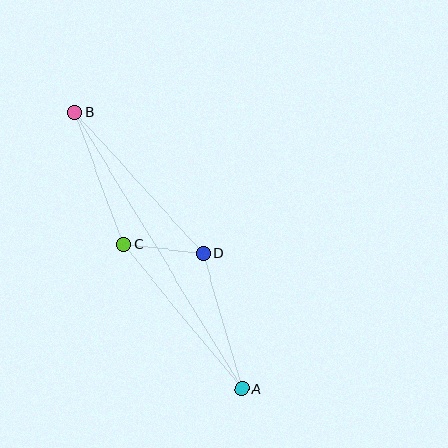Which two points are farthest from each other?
Points A and B are farthest from each other.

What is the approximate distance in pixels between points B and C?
The distance between B and C is approximately 141 pixels.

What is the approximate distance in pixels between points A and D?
The distance between A and D is approximately 141 pixels.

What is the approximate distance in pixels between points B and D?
The distance between B and D is approximately 191 pixels.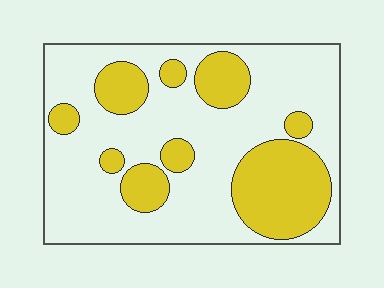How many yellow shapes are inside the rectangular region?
9.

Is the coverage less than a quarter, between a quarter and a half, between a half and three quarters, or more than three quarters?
Between a quarter and a half.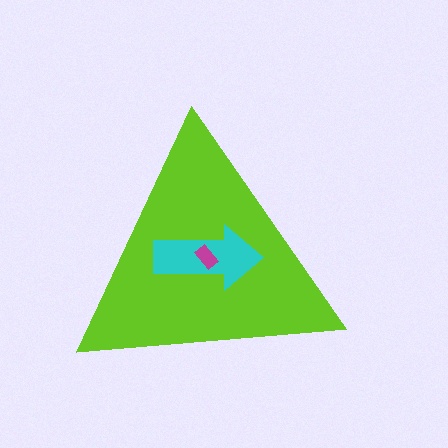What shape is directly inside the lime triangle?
The cyan arrow.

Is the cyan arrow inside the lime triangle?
Yes.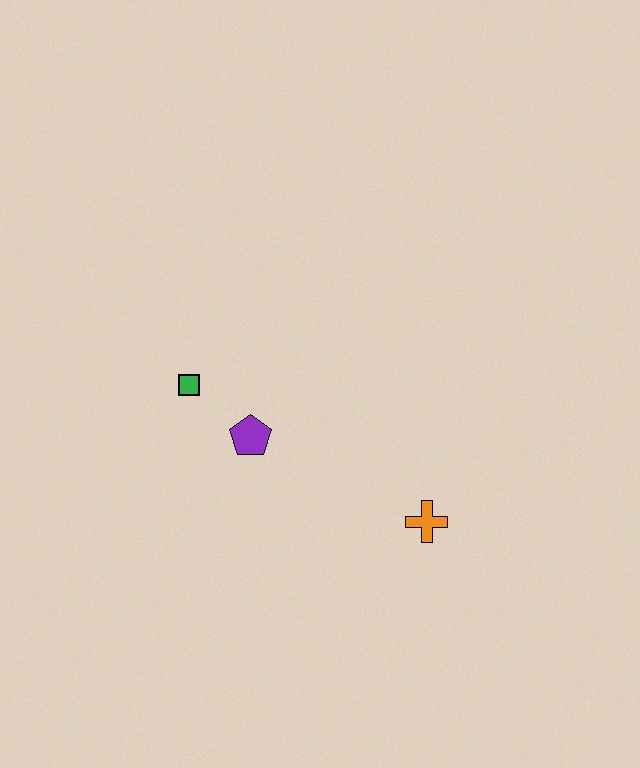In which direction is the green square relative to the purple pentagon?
The green square is to the left of the purple pentagon.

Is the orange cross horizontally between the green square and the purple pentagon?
No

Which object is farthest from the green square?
The orange cross is farthest from the green square.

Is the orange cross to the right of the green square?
Yes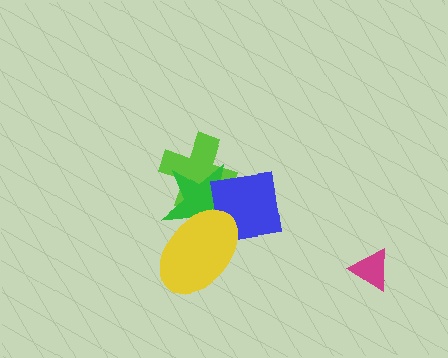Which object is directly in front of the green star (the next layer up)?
The blue square is directly in front of the green star.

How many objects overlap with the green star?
3 objects overlap with the green star.